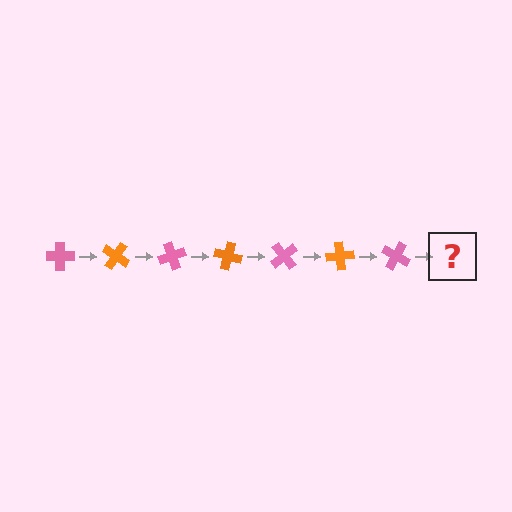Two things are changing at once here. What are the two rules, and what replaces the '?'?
The two rules are that it rotates 35 degrees each step and the color cycles through pink and orange. The '?' should be an orange cross, rotated 245 degrees from the start.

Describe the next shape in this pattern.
It should be an orange cross, rotated 245 degrees from the start.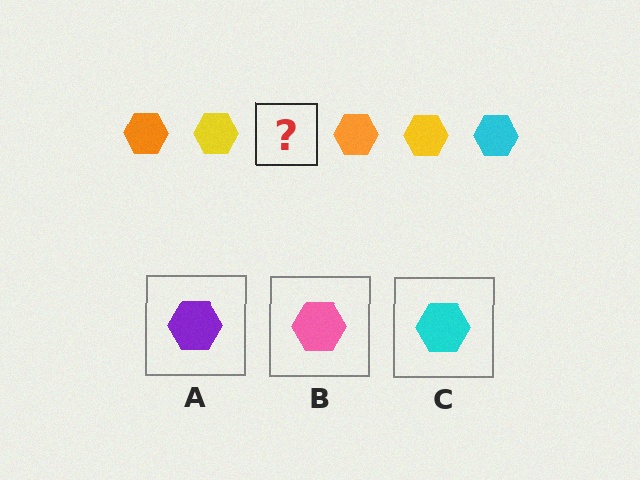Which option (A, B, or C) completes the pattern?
C.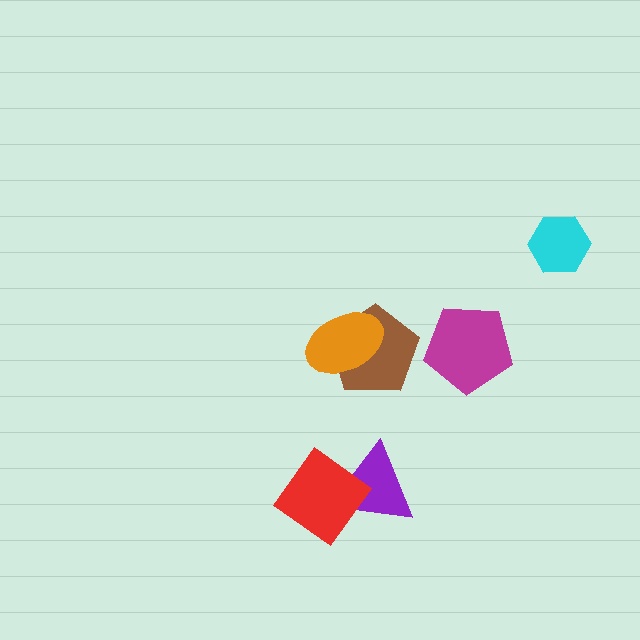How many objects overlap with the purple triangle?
1 object overlaps with the purple triangle.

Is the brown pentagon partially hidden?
Yes, it is partially covered by another shape.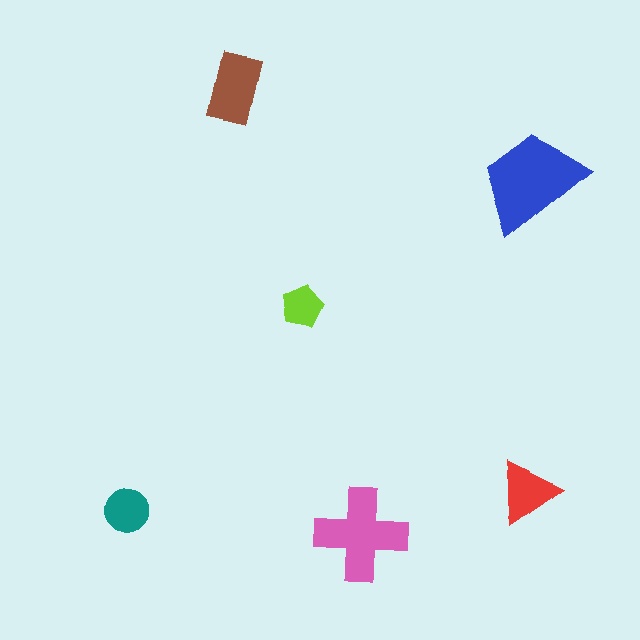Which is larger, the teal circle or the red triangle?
The red triangle.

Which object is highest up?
The brown rectangle is topmost.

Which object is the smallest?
The lime pentagon.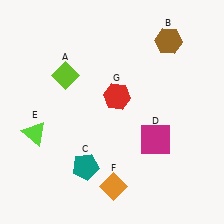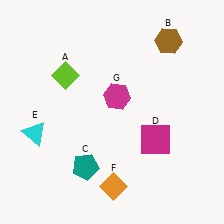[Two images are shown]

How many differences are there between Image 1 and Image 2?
There are 2 differences between the two images.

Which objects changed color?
E changed from lime to cyan. G changed from red to magenta.